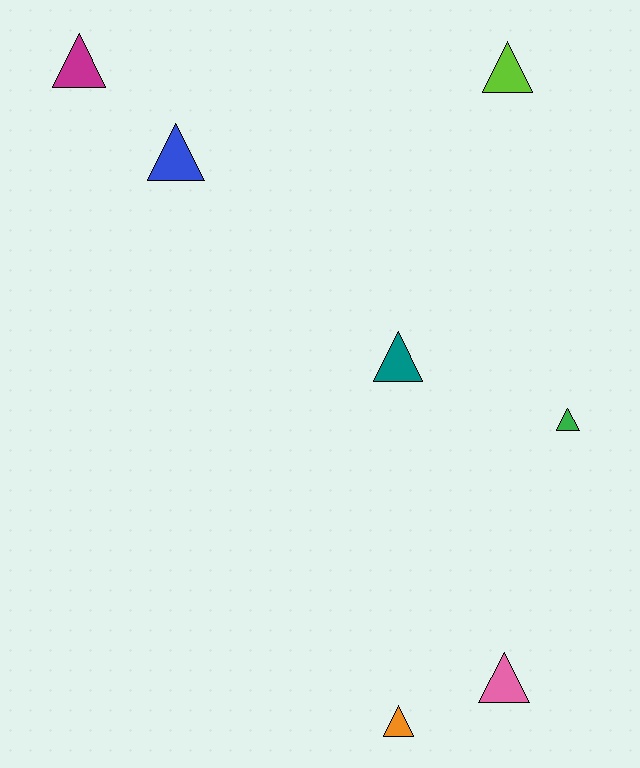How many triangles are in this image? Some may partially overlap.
There are 7 triangles.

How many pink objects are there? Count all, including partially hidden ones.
There is 1 pink object.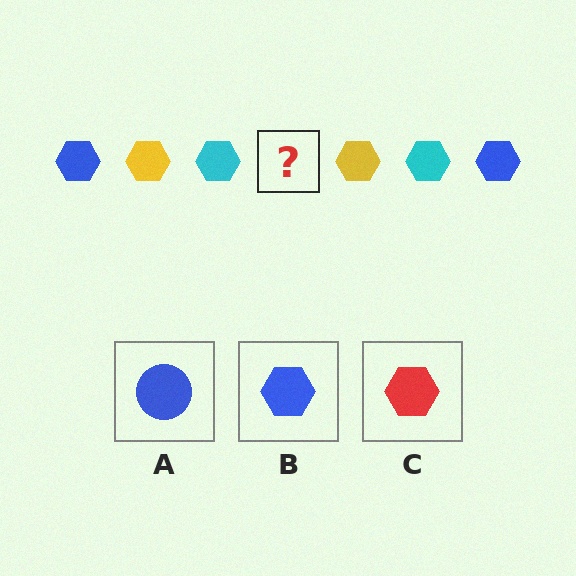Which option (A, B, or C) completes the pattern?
B.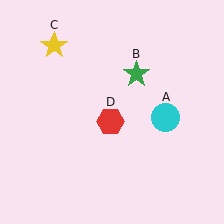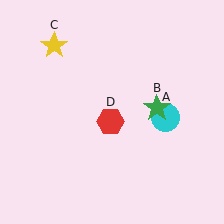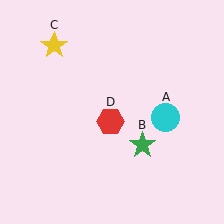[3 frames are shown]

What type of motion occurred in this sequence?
The green star (object B) rotated clockwise around the center of the scene.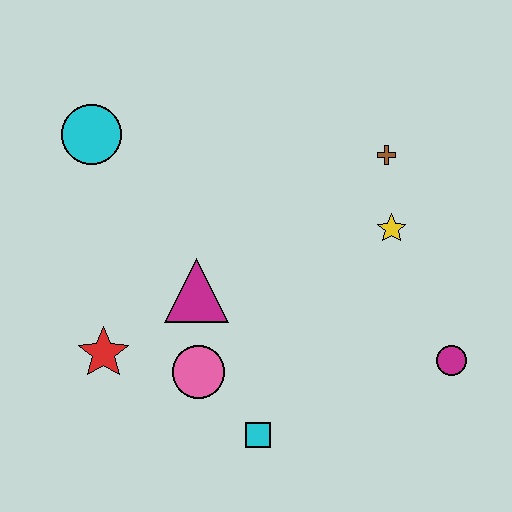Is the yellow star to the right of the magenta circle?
No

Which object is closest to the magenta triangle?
The pink circle is closest to the magenta triangle.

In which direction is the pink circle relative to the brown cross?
The pink circle is below the brown cross.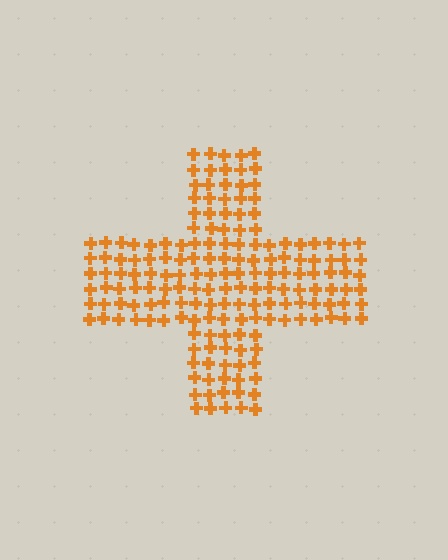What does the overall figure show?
The overall figure shows a cross.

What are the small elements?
The small elements are crosses.